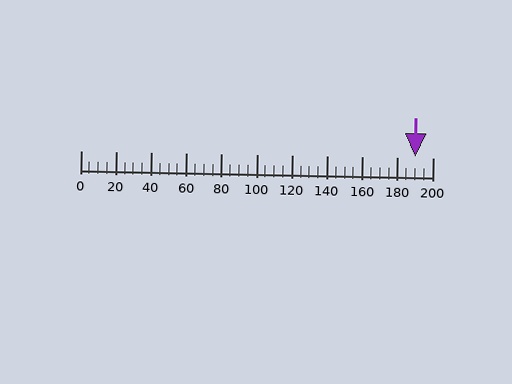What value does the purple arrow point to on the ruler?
The purple arrow points to approximately 190.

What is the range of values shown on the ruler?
The ruler shows values from 0 to 200.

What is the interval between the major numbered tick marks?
The major tick marks are spaced 20 units apart.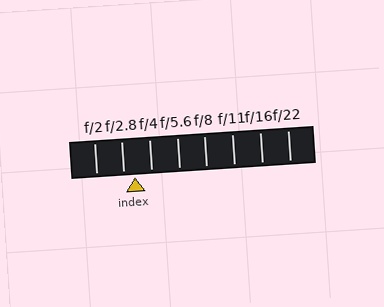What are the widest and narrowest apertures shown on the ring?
The widest aperture shown is f/2 and the narrowest is f/22.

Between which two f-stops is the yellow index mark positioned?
The index mark is between f/2.8 and f/4.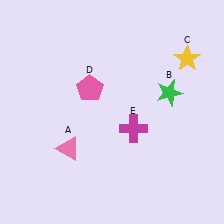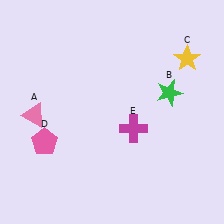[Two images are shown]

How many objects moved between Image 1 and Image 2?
2 objects moved between the two images.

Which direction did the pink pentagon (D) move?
The pink pentagon (D) moved down.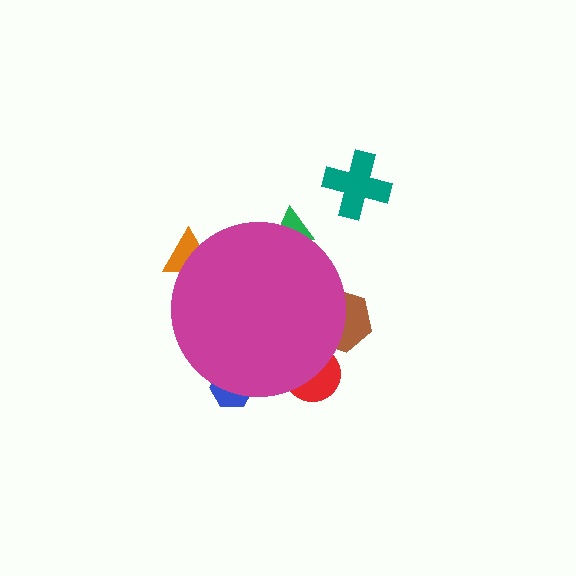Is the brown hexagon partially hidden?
Yes, the brown hexagon is partially hidden behind the magenta circle.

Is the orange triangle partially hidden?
Yes, the orange triangle is partially hidden behind the magenta circle.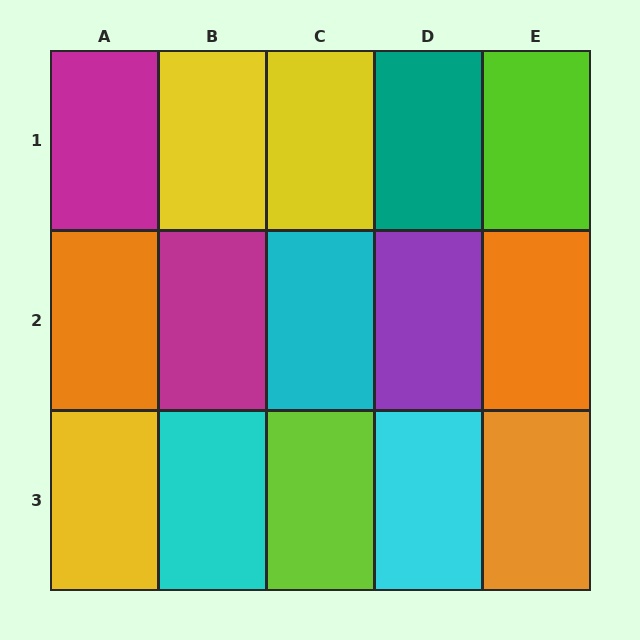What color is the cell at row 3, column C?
Lime.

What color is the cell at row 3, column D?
Cyan.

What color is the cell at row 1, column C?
Yellow.